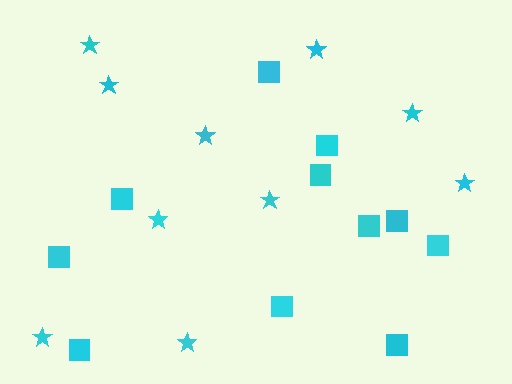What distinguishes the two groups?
There are 2 groups: one group of stars (10) and one group of squares (11).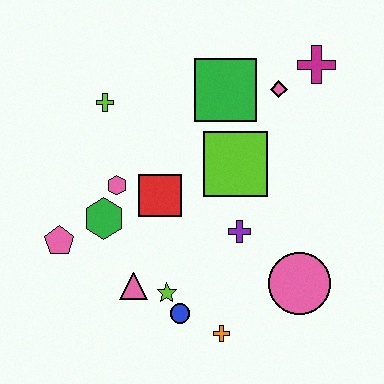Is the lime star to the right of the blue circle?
No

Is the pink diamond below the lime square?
No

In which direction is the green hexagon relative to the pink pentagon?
The green hexagon is to the right of the pink pentagon.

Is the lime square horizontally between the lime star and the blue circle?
No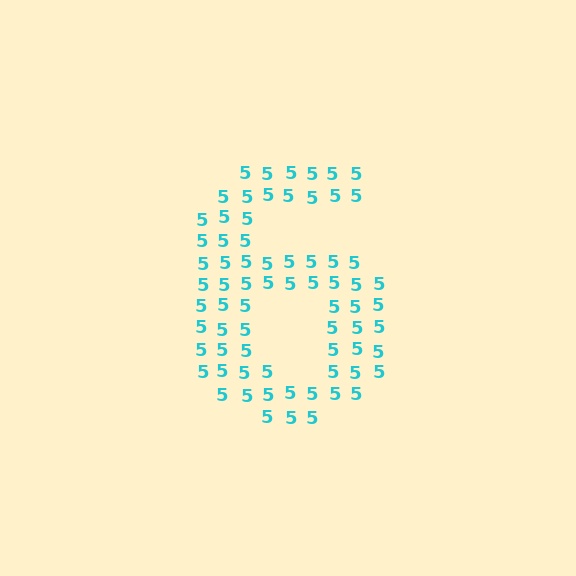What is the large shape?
The large shape is the digit 6.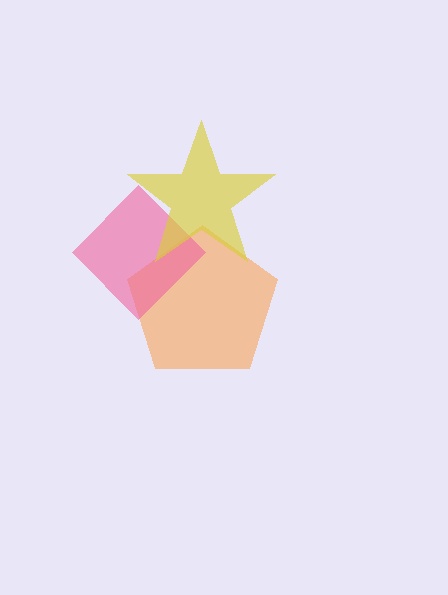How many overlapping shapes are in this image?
There are 3 overlapping shapes in the image.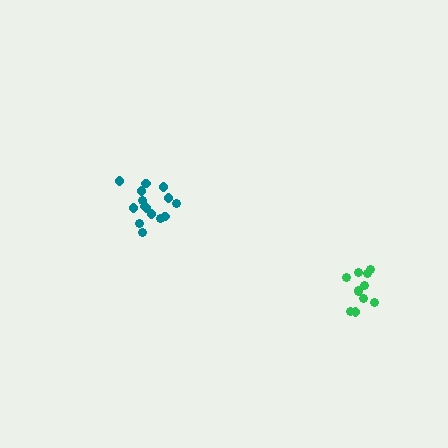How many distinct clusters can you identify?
There are 2 distinct clusters.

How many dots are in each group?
Group 1: 15 dots, Group 2: 11 dots (26 total).